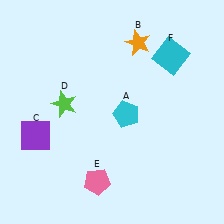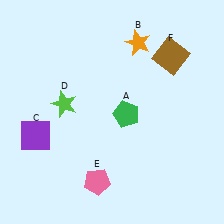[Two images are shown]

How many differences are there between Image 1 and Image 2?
There are 2 differences between the two images.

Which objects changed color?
A changed from cyan to green. F changed from cyan to brown.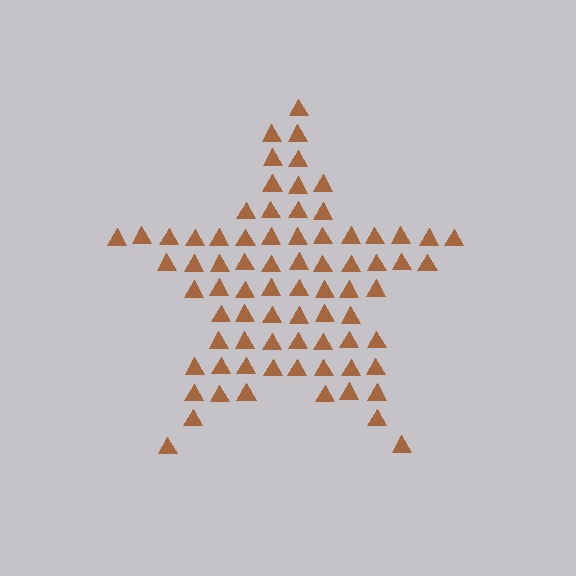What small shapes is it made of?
It is made of small triangles.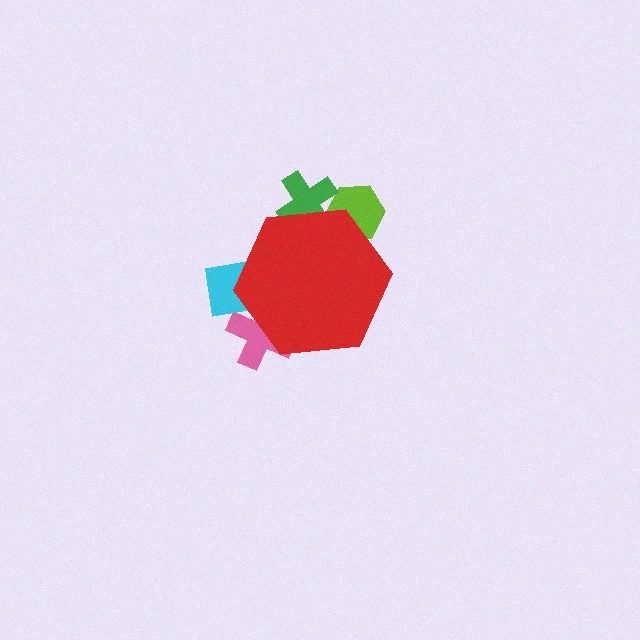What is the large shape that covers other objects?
A red hexagon.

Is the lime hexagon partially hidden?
Yes, the lime hexagon is partially hidden behind the red hexagon.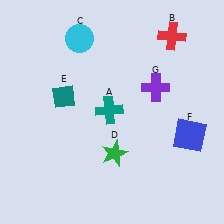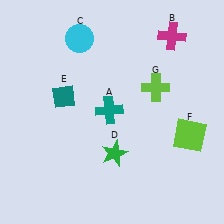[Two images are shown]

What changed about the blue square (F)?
In Image 1, F is blue. In Image 2, it changed to lime.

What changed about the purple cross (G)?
In Image 1, G is purple. In Image 2, it changed to lime.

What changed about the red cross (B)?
In Image 1, B is red. In Image 2, it changed to magenta.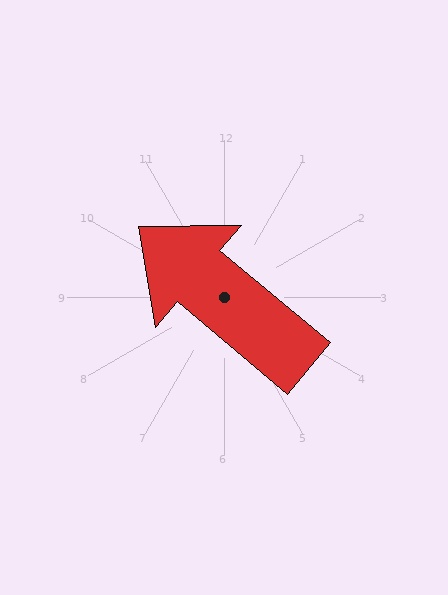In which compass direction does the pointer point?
Northwest.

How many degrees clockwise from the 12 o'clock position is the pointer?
Approximately 310 degrees.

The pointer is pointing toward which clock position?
Roughly 10 o'clock.